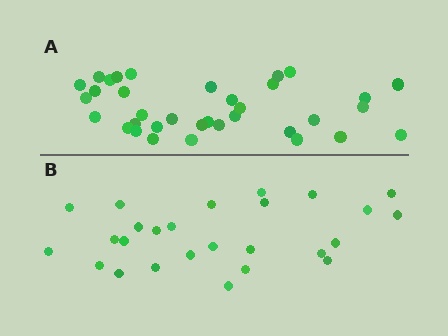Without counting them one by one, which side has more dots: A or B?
Region A (the top region) has more dots.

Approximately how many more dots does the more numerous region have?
Region A has roughly 8 or so more dots than region B.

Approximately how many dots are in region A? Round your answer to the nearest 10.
About 40 dots. (The exact count is 35, which rounds to 40.)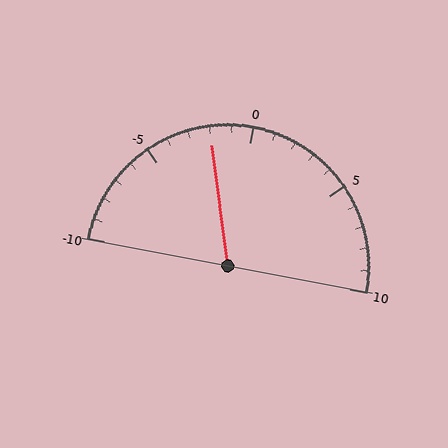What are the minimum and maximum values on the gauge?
The gauge ranges from -10 to 10.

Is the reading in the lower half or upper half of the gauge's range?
The reading is in the lower half of the range (-10 to 10).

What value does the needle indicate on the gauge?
The needle indicates approximately -2.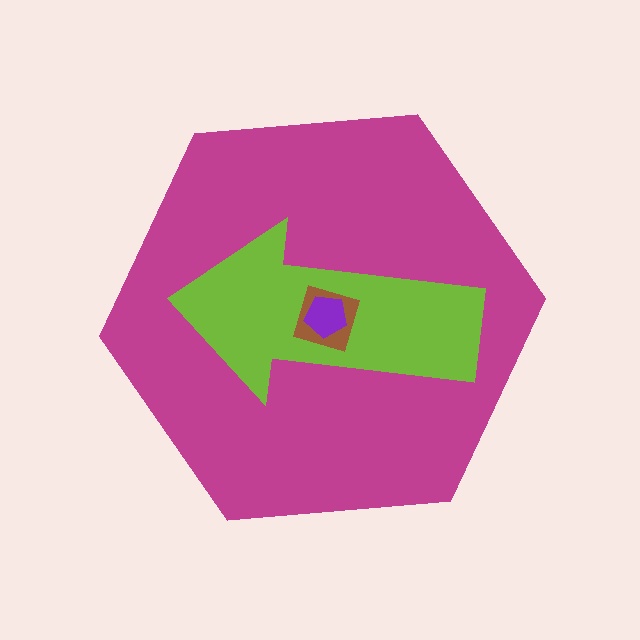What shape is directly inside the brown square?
The purple pentagon.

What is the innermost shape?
The purple pentagon.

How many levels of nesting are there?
4.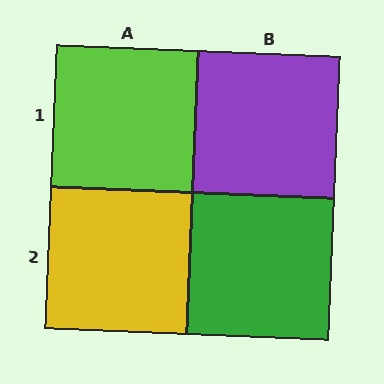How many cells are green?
1 cell is green.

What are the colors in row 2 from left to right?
Yellow, green.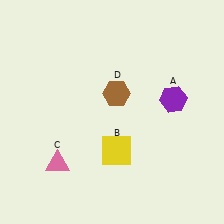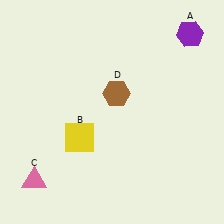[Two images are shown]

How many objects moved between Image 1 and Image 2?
3 objects moved between the two images.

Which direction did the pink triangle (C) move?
The pink triangle (C) moved left.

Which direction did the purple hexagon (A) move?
The purple hexagon (A) moved up.